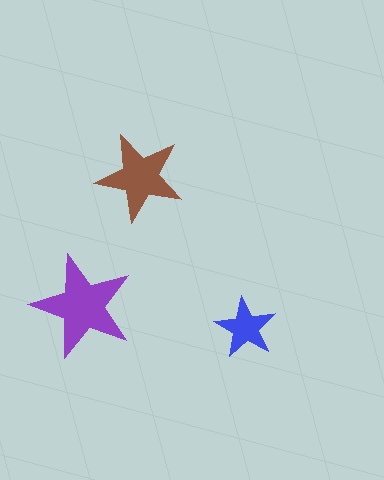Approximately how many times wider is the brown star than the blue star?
About 1.5 times wider.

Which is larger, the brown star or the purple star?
The purple one.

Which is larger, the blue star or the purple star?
The purple one.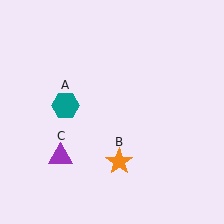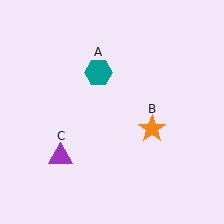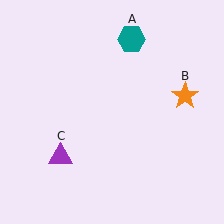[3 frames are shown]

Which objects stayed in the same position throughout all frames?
Purple triangle (object C) remained stationary.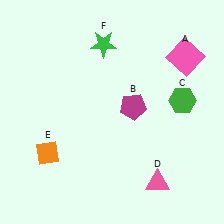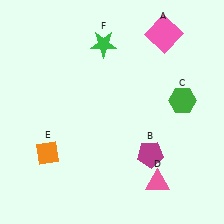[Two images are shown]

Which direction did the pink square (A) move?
The pink square (A) moved up.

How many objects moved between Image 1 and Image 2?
2 objects moved between the two images.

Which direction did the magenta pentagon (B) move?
The magenta pentagon (B) moved down.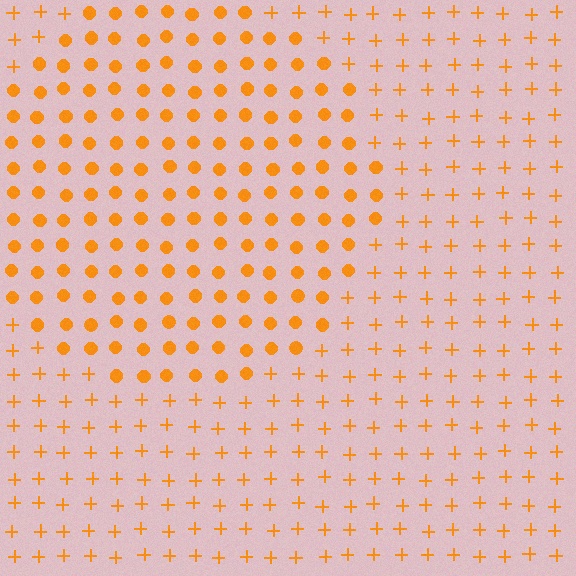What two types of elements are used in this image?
The image uses circles inside the circle region and plus signs outside it.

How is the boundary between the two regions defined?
The boundary is defined by a change in element shape: circles inside vs. plus signs outside. All elements share the same color and spacing.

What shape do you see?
I see a circle.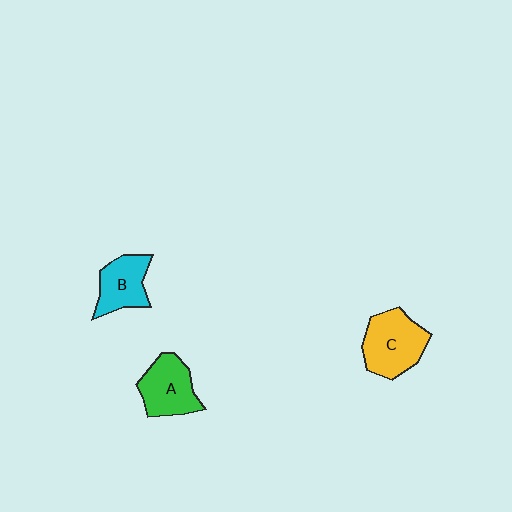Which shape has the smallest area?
Shape B (cyan).